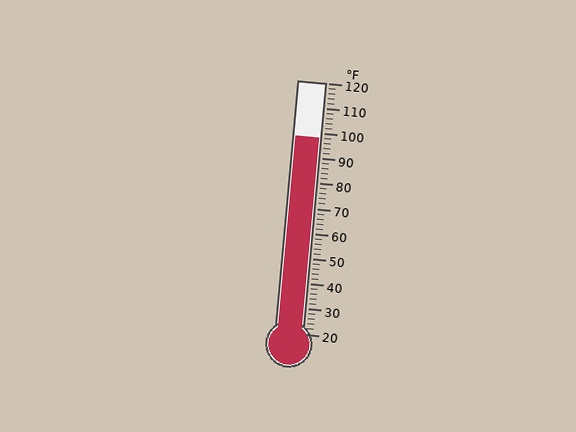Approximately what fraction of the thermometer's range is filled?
The thermometer is filled to approximately 80% of its range.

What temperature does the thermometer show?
The thermometer shows approximately 98°F.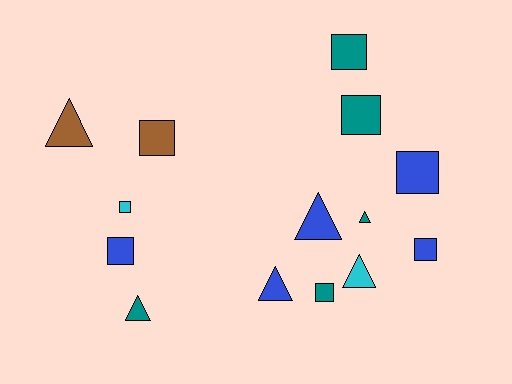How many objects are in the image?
There are 14 objects.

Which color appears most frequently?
Blue, with 5 objects.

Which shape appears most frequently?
Square, with 8 objects.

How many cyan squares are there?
There is 1 cyan square.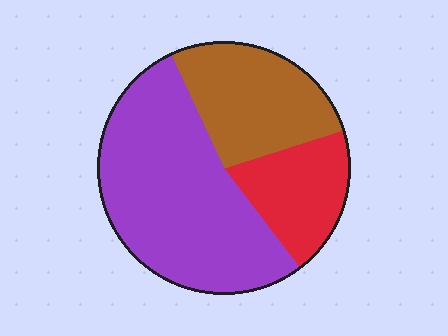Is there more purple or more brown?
Purple.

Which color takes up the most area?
Purple, at roughly 55%.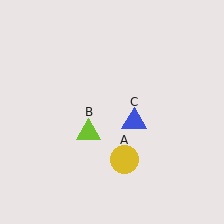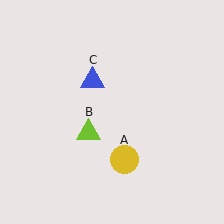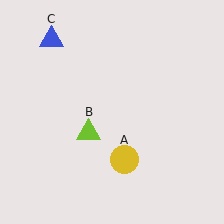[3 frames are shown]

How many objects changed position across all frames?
1 object changed position: blue triangle (object C).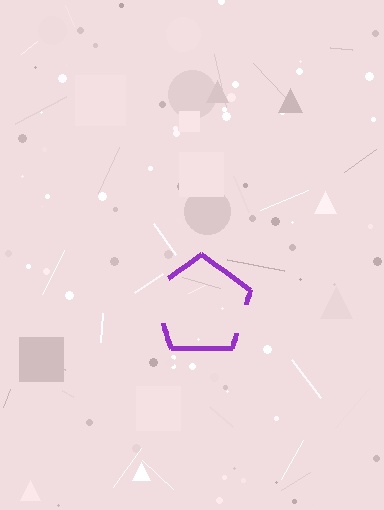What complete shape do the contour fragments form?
The contour fragments form a pentagon.